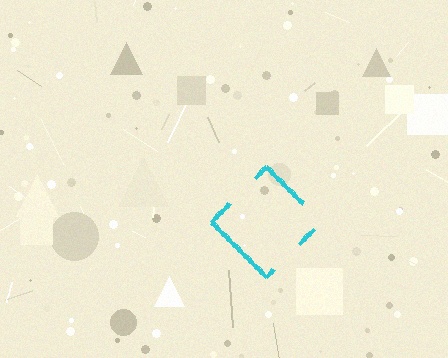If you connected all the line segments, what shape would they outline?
They would outline a diamond.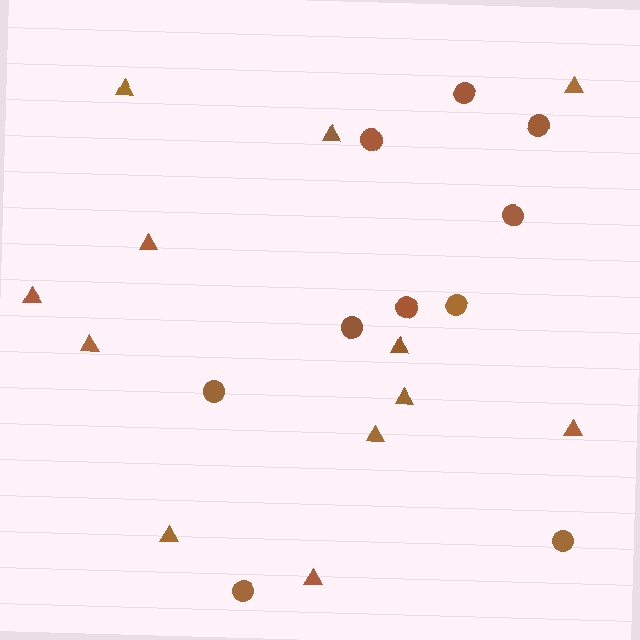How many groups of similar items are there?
There are 2 groups: one group of circles (10) and one group of triangles (12).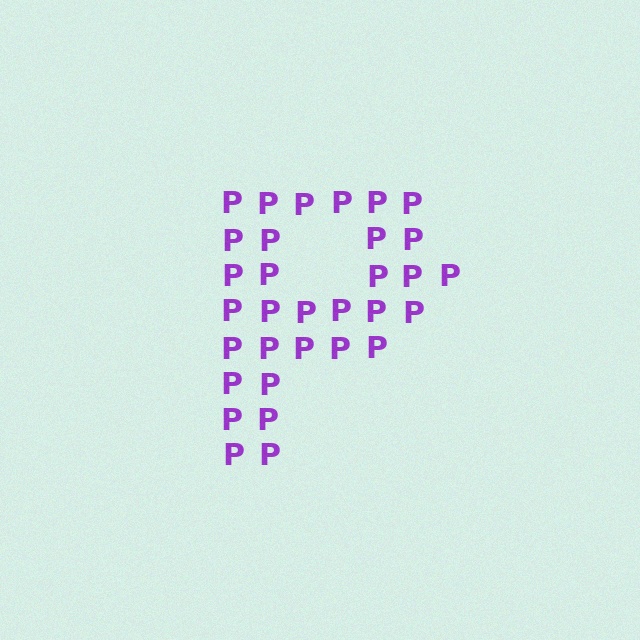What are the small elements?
The small elements are letter P's.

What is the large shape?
The large shape is the letter P.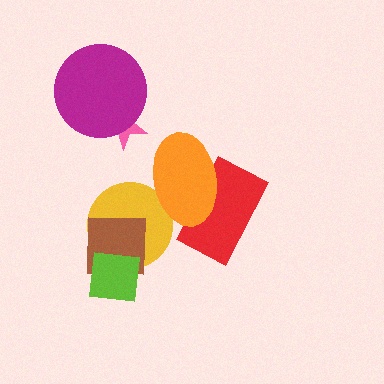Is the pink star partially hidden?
Yes, it is partially covered by another shape.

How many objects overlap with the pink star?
1 object overlaps with the pink star.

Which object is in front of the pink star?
The magenta circle is in front of the pink star.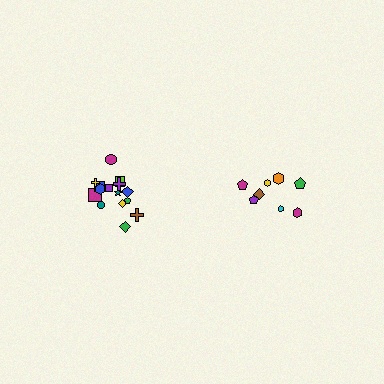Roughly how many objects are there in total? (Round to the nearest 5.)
Roughly 25 objects in total.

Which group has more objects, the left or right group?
The left group.